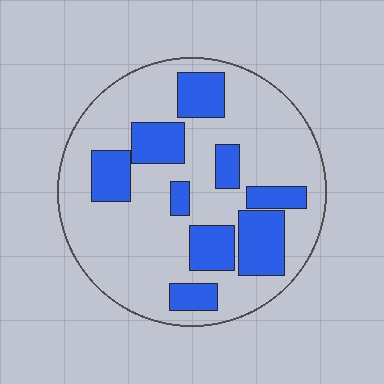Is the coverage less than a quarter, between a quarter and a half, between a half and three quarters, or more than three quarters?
Between a quarter and a half.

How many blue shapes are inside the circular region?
9.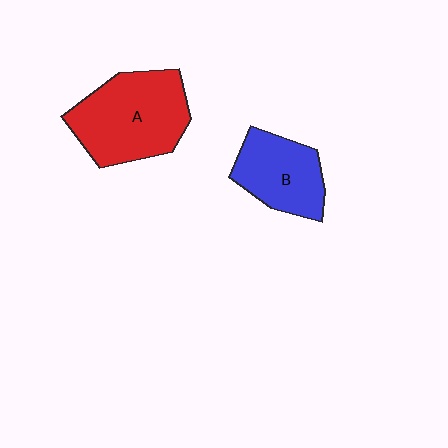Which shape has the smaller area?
Shape B (blue).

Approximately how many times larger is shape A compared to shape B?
Approximately 1.5 times.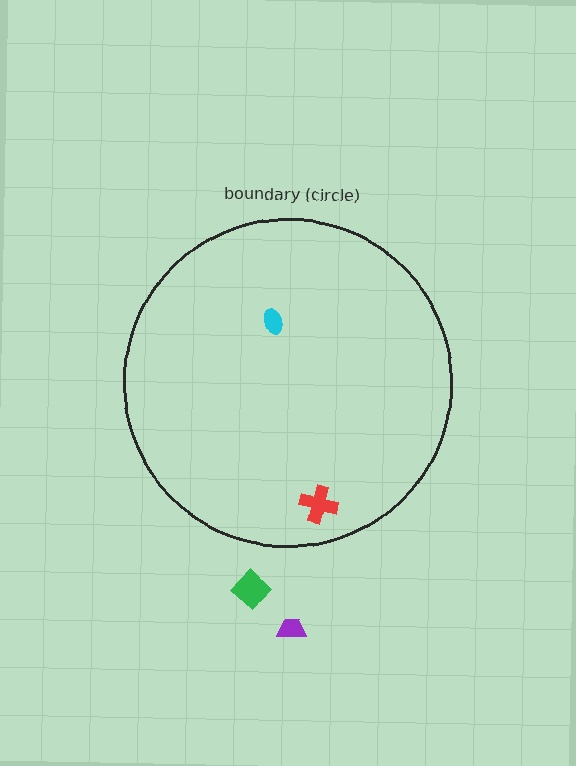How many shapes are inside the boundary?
2 inside, 2 outside.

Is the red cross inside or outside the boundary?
Inside.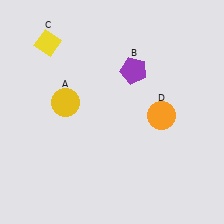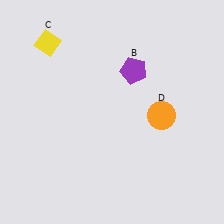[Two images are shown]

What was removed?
The yellow circle (A) was removed in Image 2.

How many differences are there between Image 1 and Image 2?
There is 1 difference between the two images.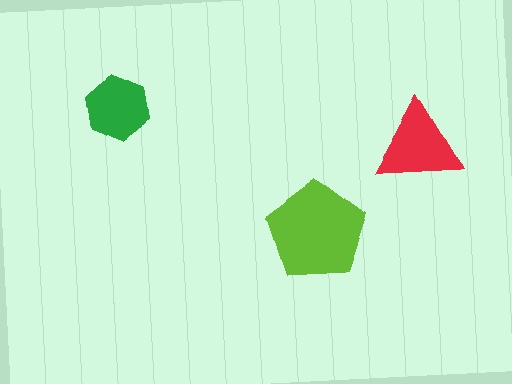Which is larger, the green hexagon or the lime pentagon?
The lime pentagon.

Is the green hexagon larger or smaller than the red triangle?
Smaller.